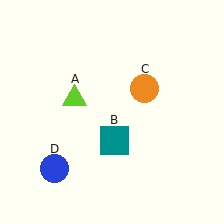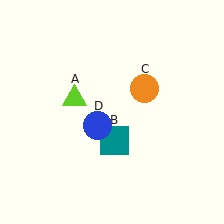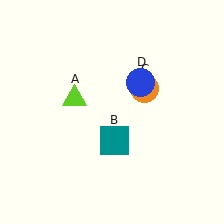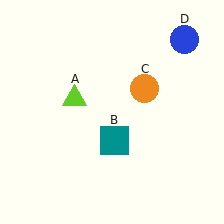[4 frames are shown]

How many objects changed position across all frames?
1 object changed position: blue circle (object D).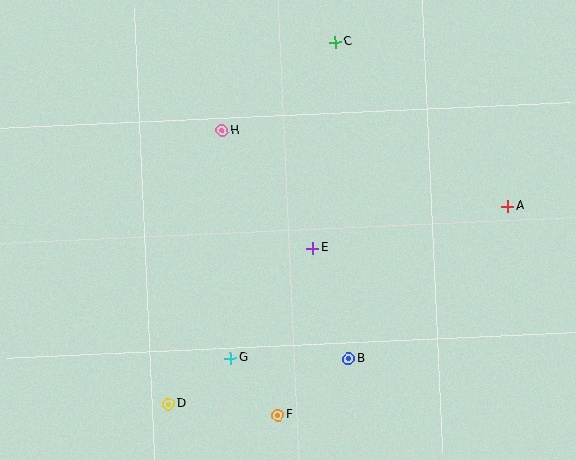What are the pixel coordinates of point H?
Point H is at (222, 131).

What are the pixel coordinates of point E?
Point E is at (313, 248).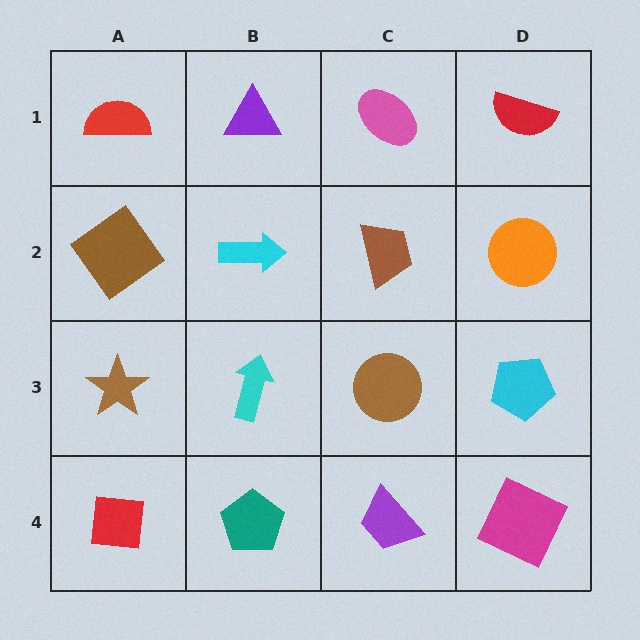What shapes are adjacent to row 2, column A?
A red semicircle (row 1, column A), a brown star (row 3, column A), a cyan arrow (row 2, column B).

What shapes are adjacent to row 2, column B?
A purple triangle (row 1, column B), a cyan arrow (row 3, column B), a brown diamond (row 2, column A), a brown trapezoid (row 2, column C).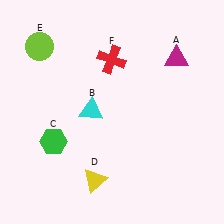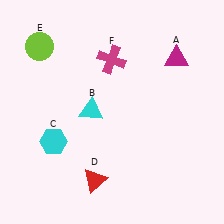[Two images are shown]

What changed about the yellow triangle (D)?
In Image 1, D is yellow. In Image 2, it changed to red.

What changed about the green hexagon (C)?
In Image 1, C is green. In Image 2, it changed to cyan.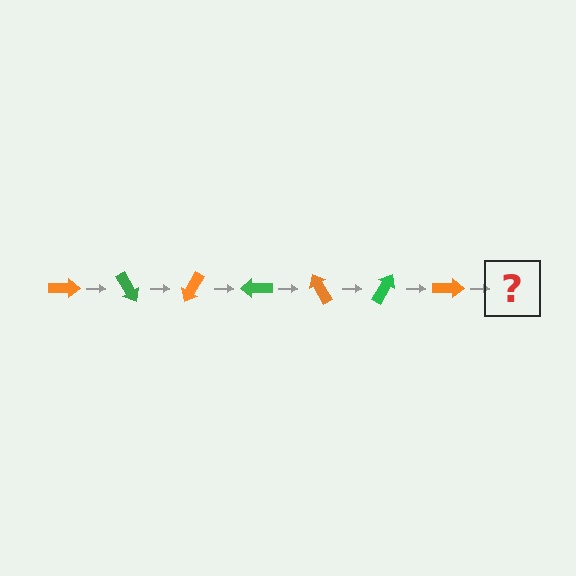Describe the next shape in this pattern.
It should be a green arrow, rotated 420 degrees from the start.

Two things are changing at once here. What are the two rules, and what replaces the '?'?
The two rules are that it rotates 60 degrees each step and the color cycles through orange and green. The '?' should be a green arrow, rotated 420 degrees from the start.